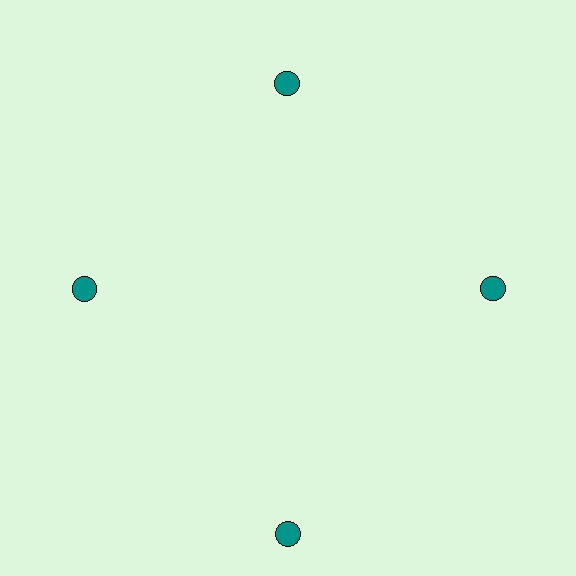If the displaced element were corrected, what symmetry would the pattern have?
It would have 4-fold rotational symmetry — the pattern would map onto itself every 90 degrees.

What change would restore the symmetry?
The symmetry would be restored by moving it inward, back onto the ring so that all 4 circles sit at equal angles and equal distance from the center.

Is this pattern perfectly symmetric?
No. The 4 teal circles are arranged in a ring, but one element near the 6 o'clock position is pushed outward from the center, breaking the 4-fold rotational symmetry.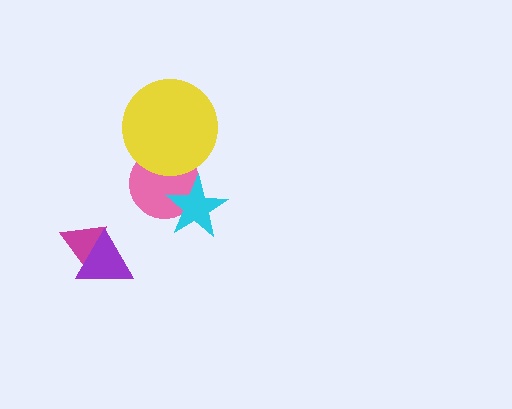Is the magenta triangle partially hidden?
Yes, it is partially covered by another shape.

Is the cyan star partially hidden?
No, no other shape covers it.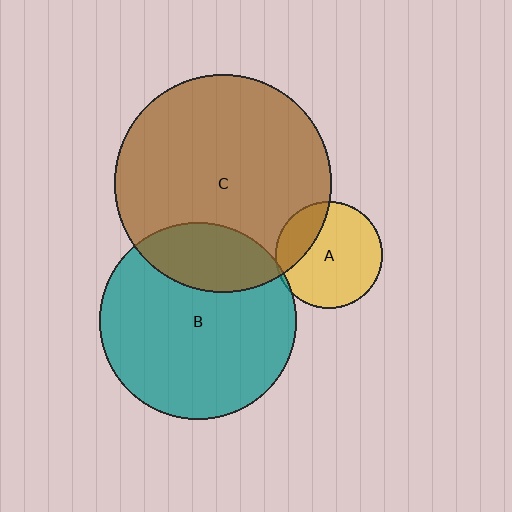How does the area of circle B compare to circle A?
Approximately 3.4 times.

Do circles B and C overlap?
Yes.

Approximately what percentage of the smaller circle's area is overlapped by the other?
Approximately 25%.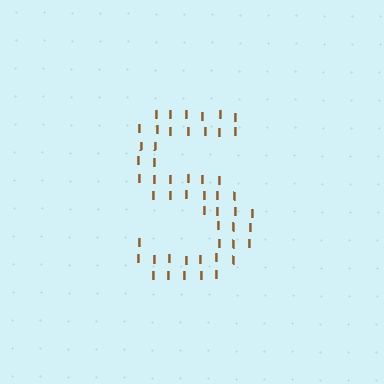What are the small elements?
The small elements are letter I's.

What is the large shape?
The large shape is the letter S.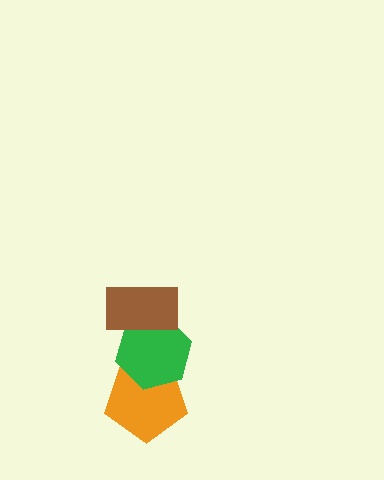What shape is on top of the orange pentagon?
The green hexagon is on top of the orange pentagon.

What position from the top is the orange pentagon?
The orange pentagon is 3rd from the top.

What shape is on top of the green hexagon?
The brown rectangle is on top of the green hexagon.